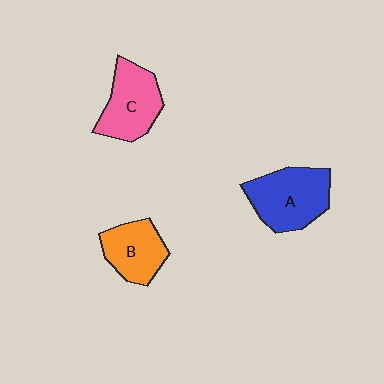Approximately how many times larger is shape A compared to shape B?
Approximately 1.4 times.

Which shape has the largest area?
Shape A (blue).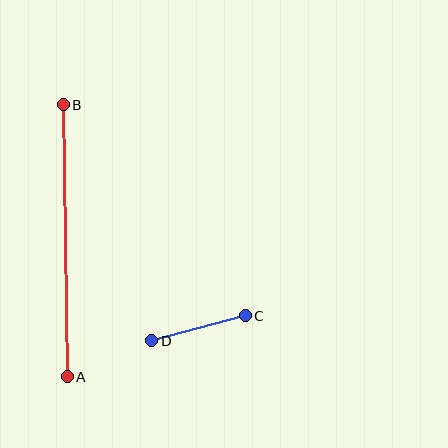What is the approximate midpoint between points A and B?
The midpoint is at approximately (65, 241) pixels.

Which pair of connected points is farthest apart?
Points A and B are farthest apart.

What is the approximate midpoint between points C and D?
The midpoint is at approximately (198, 328) pixels.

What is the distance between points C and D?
The distance is approximately 97 pixels.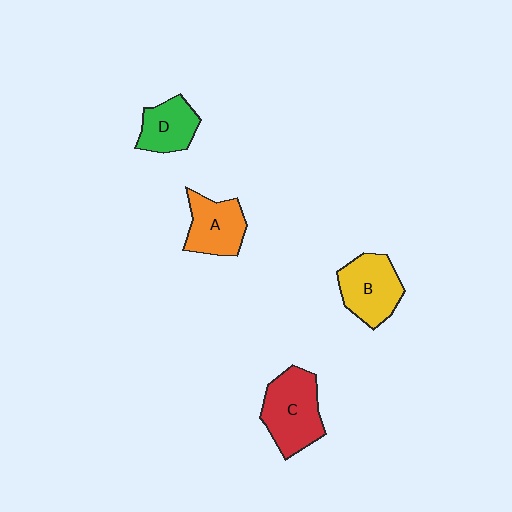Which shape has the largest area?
Shape C (red).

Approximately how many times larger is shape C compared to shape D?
Approximately 1.5 times.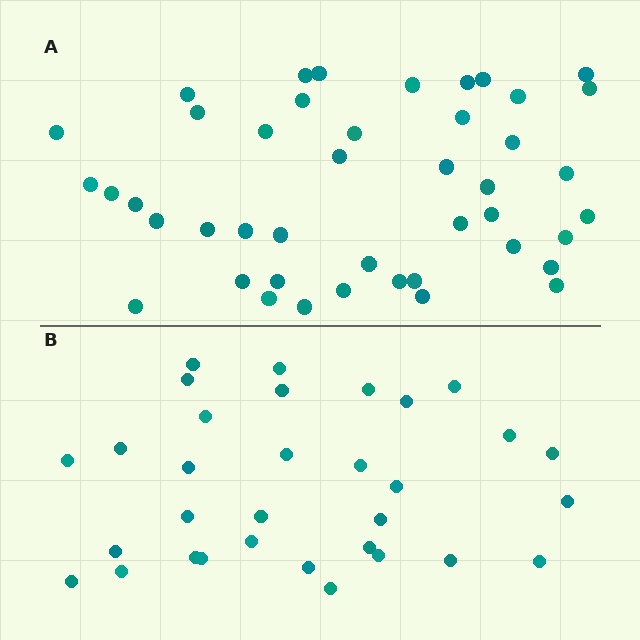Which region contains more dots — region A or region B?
Region A (the top region) has more dots.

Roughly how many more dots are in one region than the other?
Region A has roughly 12 or so more dots than region B.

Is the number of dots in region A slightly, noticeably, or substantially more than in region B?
Region A has noticeably more, but not dramatically so. The ratio is roughly 1.4 to 1.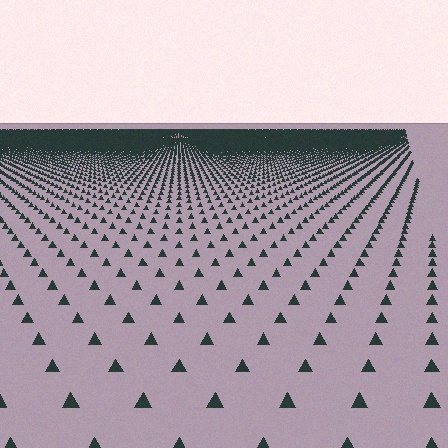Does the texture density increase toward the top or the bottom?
Density increases toward the top.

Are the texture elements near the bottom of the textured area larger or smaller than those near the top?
Larger. Near the bottom, elements are closer to the viewer and appear at a bigger on-screen size.